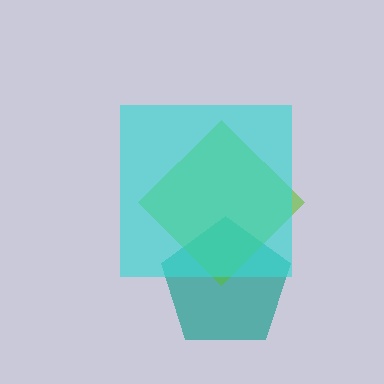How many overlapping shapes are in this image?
There are 3 overlapping shapes in the image.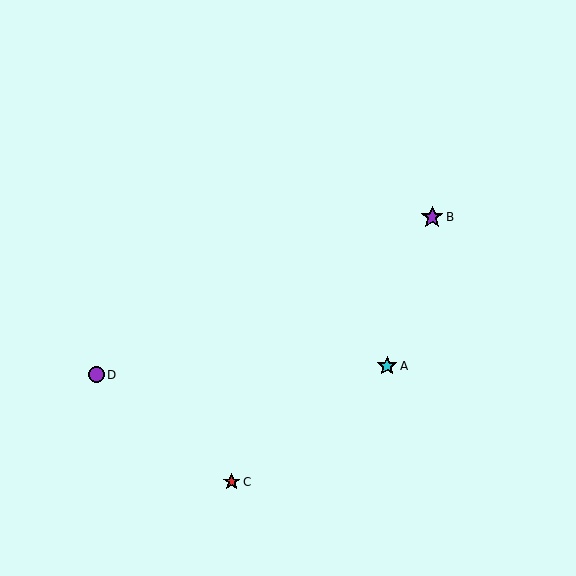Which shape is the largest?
The purple star (labeled B) is the largest.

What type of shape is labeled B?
Shape B is a purple star.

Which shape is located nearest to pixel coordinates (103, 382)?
The purple circle (labeled D) at (96, 375) is nearest to that location.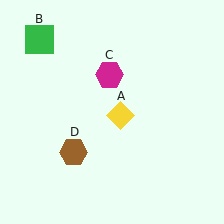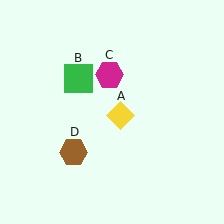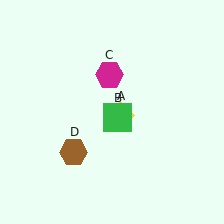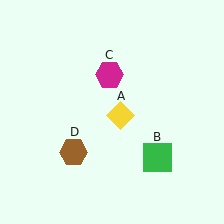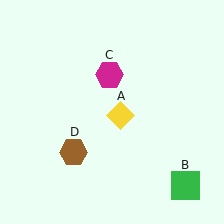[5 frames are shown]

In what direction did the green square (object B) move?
The green square (object B) moved down and to the right.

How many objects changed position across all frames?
1 object changed position: green square (object B).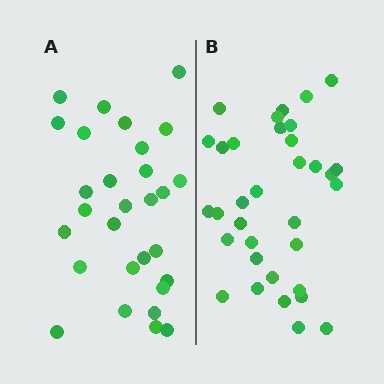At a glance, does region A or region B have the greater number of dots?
Region B (the right region) has more dots.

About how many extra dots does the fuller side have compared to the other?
Region B has about 5 more dots than region A.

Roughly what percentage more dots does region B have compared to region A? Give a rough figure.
About 15% more.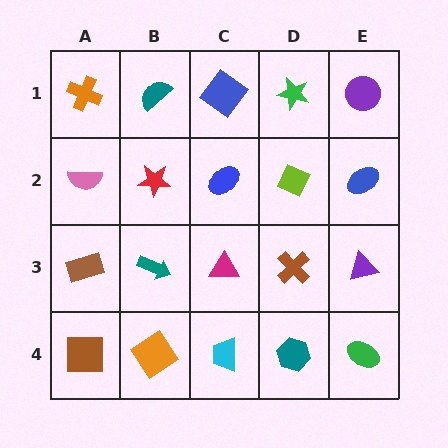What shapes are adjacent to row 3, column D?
A lime diamond (row 2, column D), a teal hexagon (row 4, column D), a magenta triangle (row 3, column C), a purple triangle (row 3, column E).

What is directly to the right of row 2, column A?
A red star.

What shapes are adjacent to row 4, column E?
A purple triangle (row 3, column E), a teal hexagon (row 4, column D).